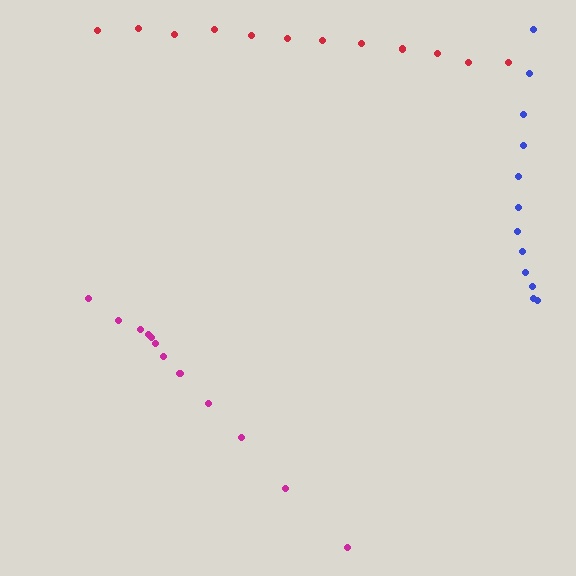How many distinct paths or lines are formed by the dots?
There are 3 distinct paths.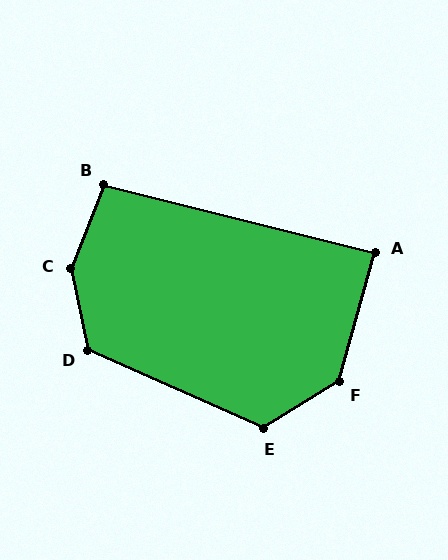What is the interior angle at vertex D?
Approximately 125 degrees (obtuse).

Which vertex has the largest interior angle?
C, at approximately 147 degrees.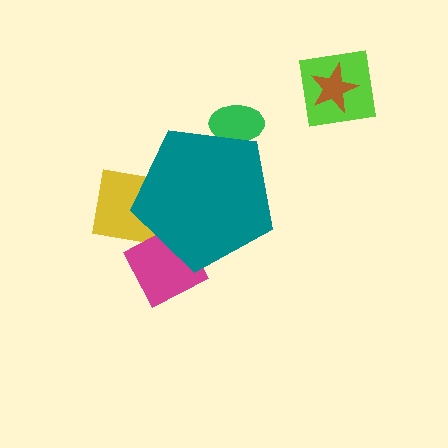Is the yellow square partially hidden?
Yes, the yellow square is partially hidden behind the teal pentagon.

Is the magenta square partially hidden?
Yes, the magenta square is partially hidden behind the teal pentagon.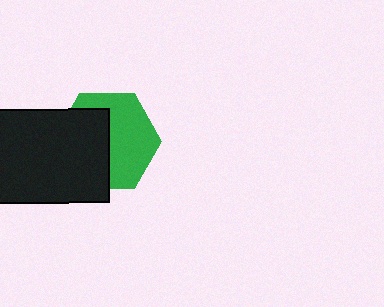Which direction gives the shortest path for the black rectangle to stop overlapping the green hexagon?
Moving left gives the shortest separation.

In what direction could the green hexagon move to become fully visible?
The green hexagon could move right. That would shift it out from behind the black rectangle entirely.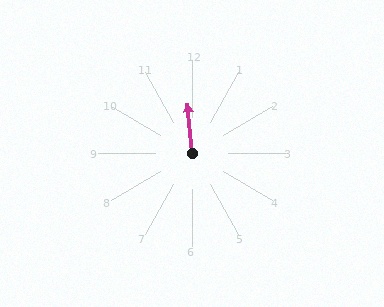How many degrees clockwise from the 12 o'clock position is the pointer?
Approximately 355 degrees.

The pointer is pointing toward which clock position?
Roughly 12 o'clock.